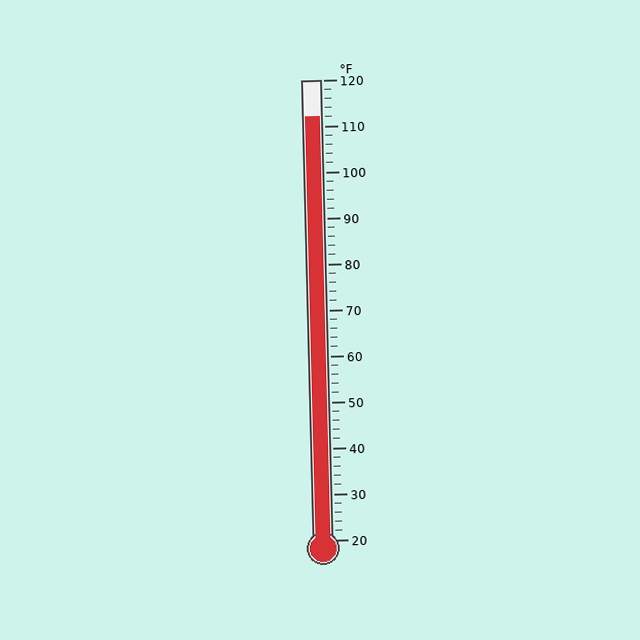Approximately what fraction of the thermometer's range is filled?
The thermometer is filled to approximately 90% of its range.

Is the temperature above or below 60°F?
The temperature is above 60°F.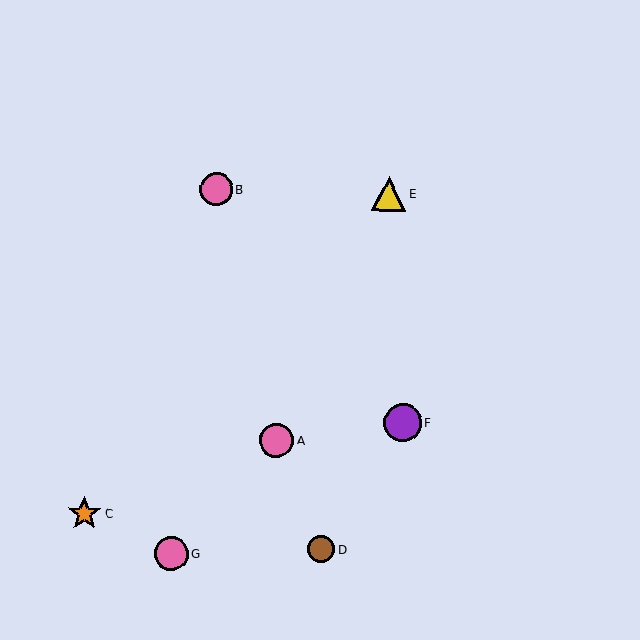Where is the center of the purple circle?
The center of the purple circle is at (403, 422).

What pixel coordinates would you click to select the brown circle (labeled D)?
Click at (321, 549) to select the brown circle D.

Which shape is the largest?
The purple circle (labeled F) is the largest.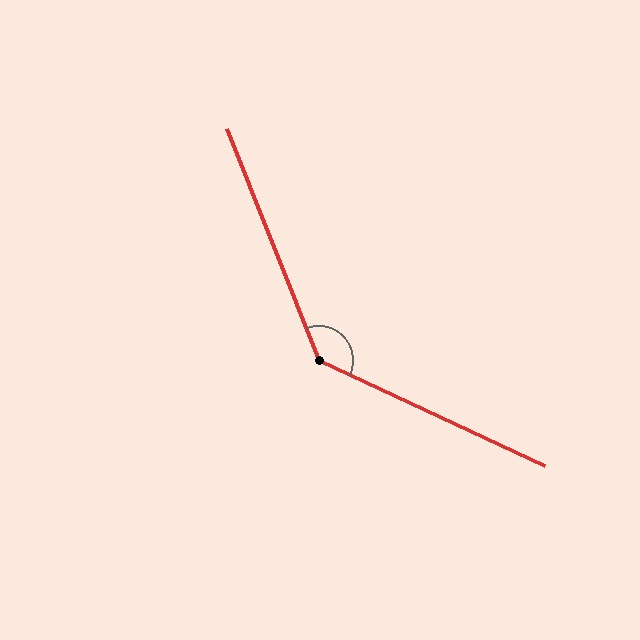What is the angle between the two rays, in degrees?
Approximately 137 degrees.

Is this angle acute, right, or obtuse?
It is obtuse.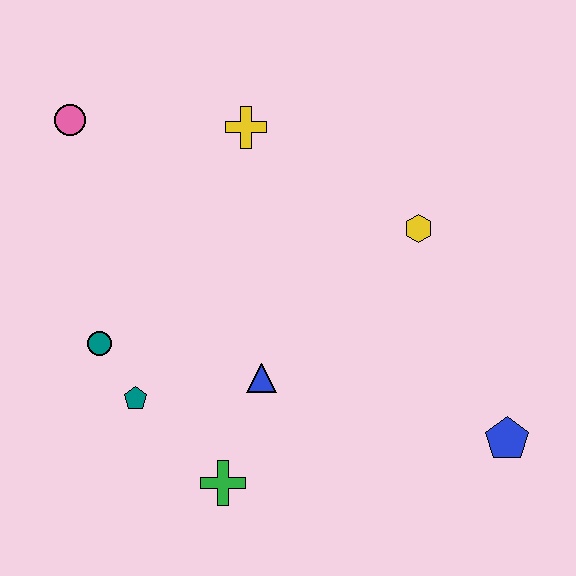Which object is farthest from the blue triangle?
The pink circle is farthest from the blue triangle.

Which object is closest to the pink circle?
The yellow cross is closest to the pink circle.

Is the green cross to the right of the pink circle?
Yes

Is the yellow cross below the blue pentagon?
No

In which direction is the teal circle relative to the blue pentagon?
The teal circle is to the left of the blue pentagon.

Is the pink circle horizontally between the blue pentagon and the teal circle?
No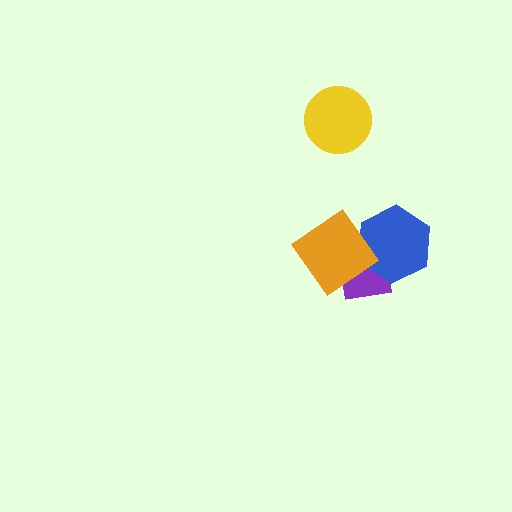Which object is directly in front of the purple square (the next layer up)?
The blue hexagon is directly in front of the purple square.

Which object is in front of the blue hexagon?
The orange diamond is in front of the blue hexagon.